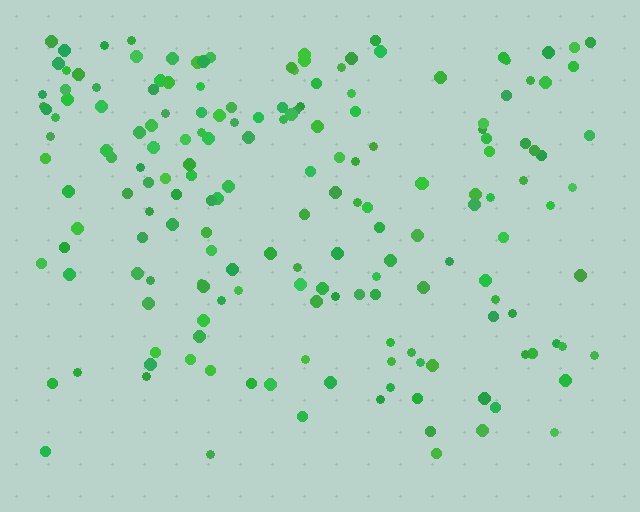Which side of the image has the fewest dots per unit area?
The bottom.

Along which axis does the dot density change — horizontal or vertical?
Vertical.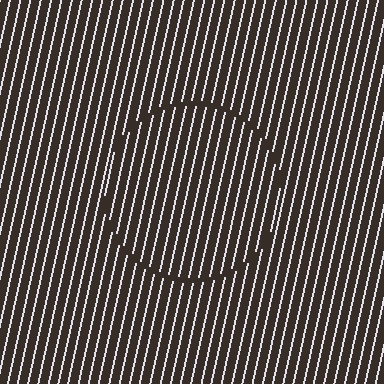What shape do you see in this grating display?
An illusory circle. The interior of the shape contains the same grating, shifted by half a period — the contour is defined by the phase discontinuity where line-ends from the inner and outer gratings abut.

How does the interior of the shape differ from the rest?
The interior of the shape contains the same grating, shifted by half a period — the contour is defined by the phase discontinuity where line-ends from the inner and outer gratings abut.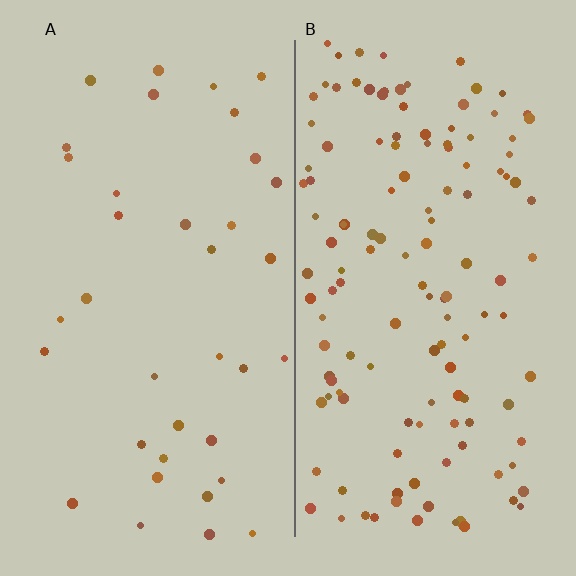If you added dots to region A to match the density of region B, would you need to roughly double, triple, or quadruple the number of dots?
Approximately quadruple.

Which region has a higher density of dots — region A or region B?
B (the right).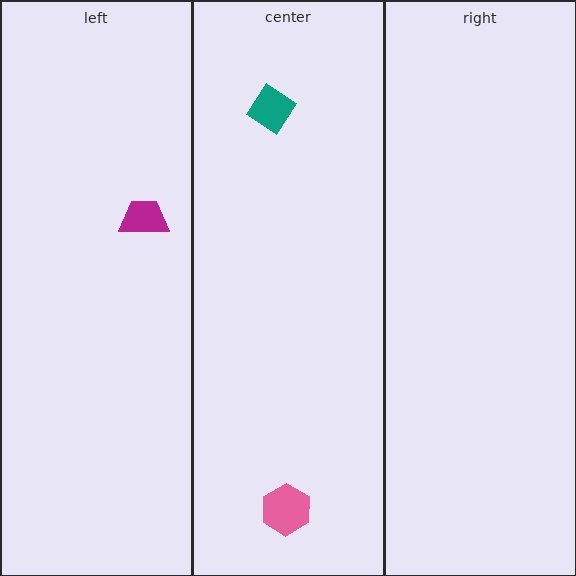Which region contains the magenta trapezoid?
The left region.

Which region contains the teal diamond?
The center region.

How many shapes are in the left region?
1.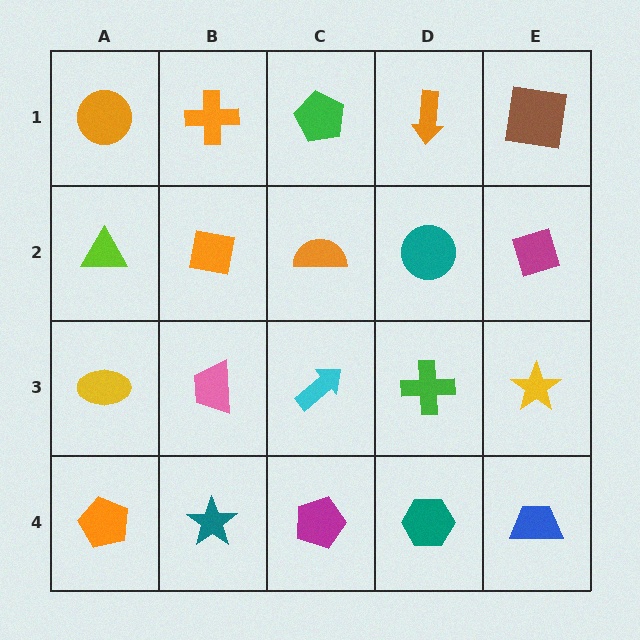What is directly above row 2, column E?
A brown square.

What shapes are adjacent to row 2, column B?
An orange cross (row 1, column B), a pink trapezoid (row 3, column B), a lime triangle (row 2, column A), an orange semicircle (row 2, column C).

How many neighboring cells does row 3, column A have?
3.